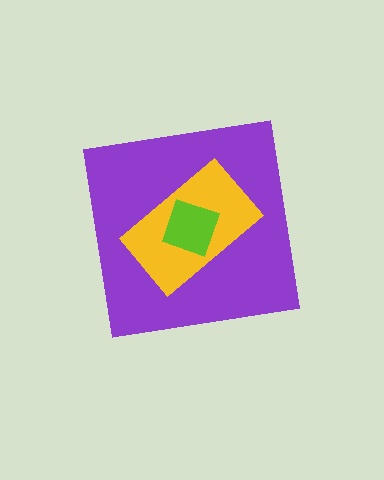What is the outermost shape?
The purple square.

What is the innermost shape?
The lime square.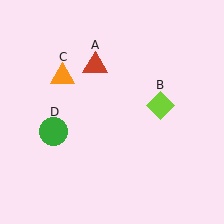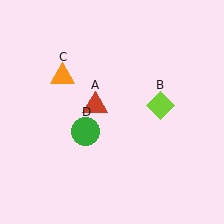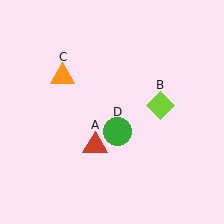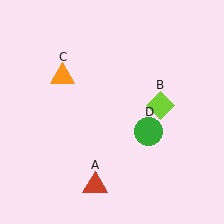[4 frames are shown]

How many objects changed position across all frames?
2 objects changed position: red triangle (object A), green circle (object D).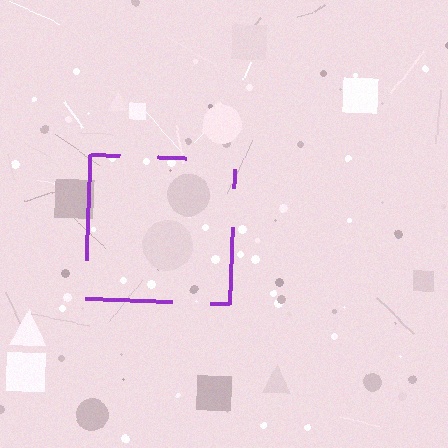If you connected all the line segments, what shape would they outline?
They would outline a square.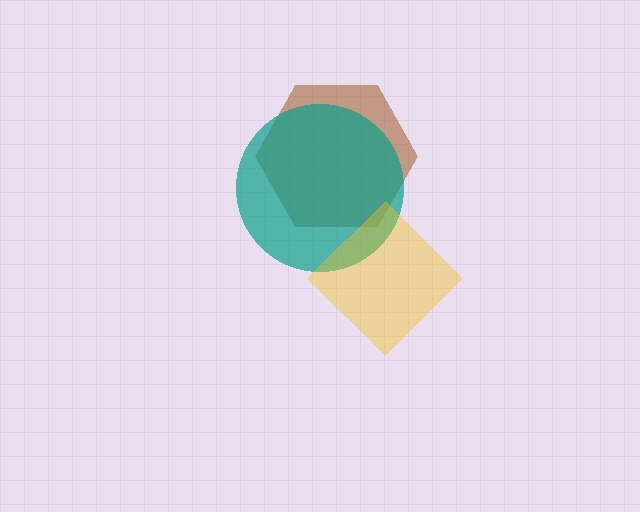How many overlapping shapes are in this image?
There are 3 overlapping shapes in the image.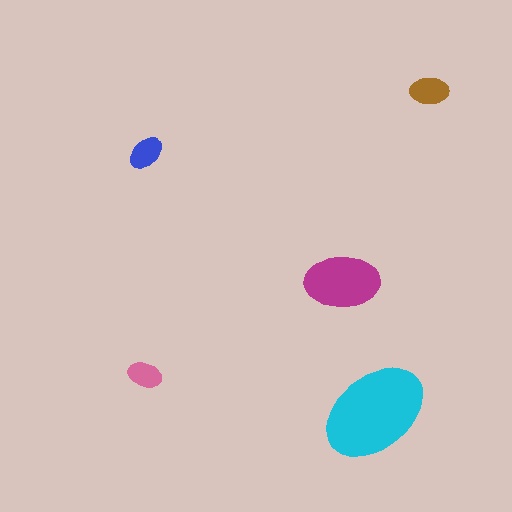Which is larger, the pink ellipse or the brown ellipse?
The brown one.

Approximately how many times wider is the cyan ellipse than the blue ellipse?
About 3 times wider.